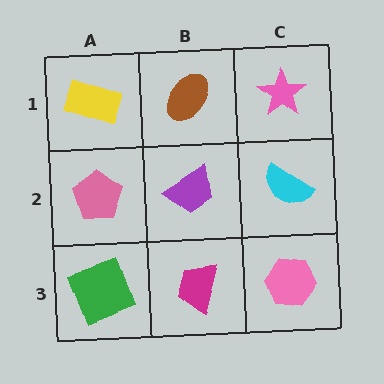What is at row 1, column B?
A brown ellipse.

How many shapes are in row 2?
3 shapes.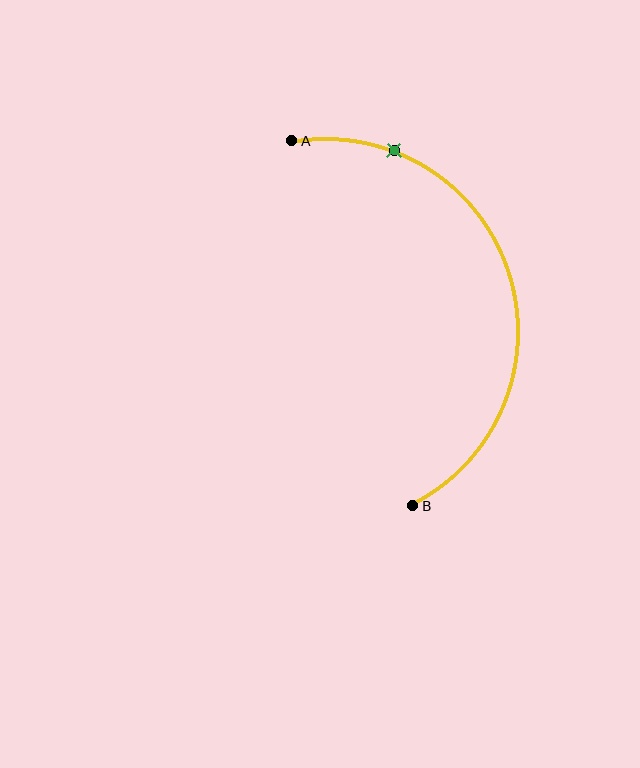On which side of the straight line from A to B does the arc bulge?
The arc bulges to the right of the straight line connecting A and B.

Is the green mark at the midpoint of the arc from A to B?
No. The green mark lies on the arc but is closer to endpoint A. The arc midpoint would be at the point on the curve equidistant along the arc from both A and B.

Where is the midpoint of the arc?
The arc midpoint is the point on the curve farthest from the straight line joining A and B. It sits to the right of that line.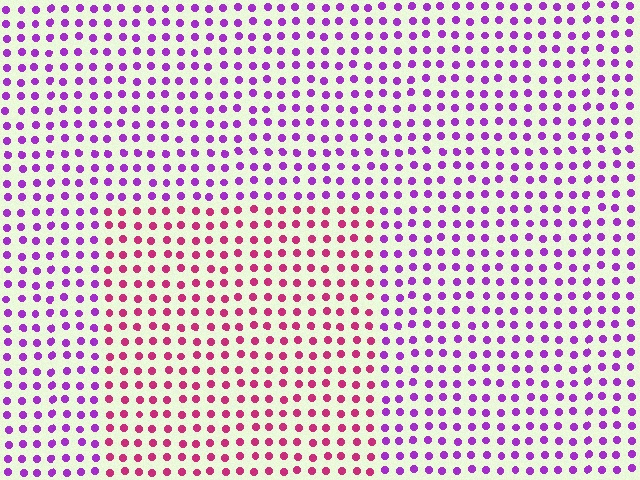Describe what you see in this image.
The image is filled with small purple elements in a uniform arrangement. A rectangle-shaped region is visible where the elements are tinted to a slightly different hue, forming a subtle color boundary.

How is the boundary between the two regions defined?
The boundary is defined purely by a slight shift in hue (about 44 degrees). Spacing, size, and orientation are identical on both sides.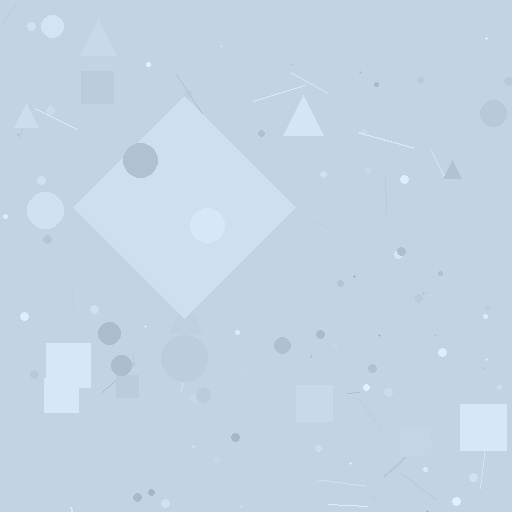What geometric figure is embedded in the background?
A diamond is embedded in the background.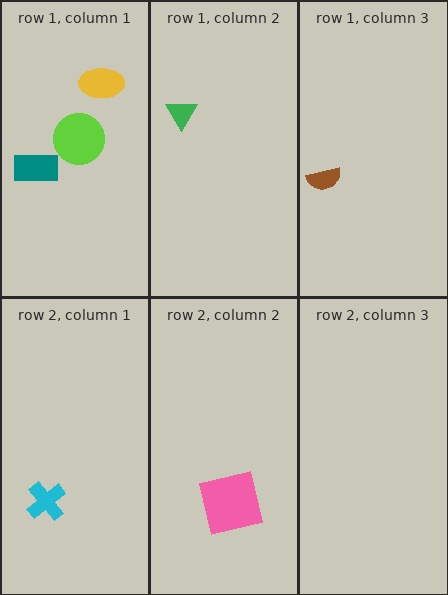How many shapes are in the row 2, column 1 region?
1.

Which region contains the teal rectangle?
The row 1, column 1 region.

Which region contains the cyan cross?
The row 2, column 1 region.